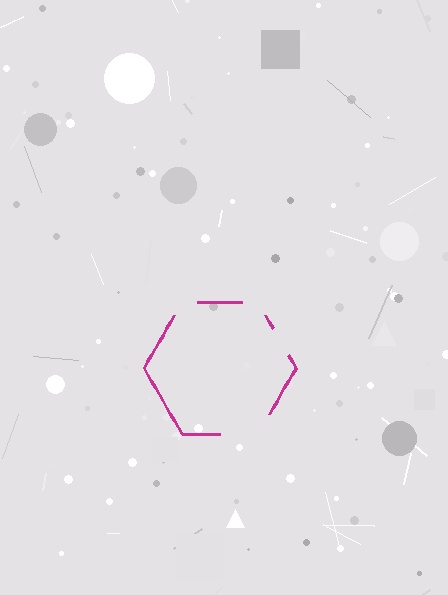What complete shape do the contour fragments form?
The contour fragments form a hexagon.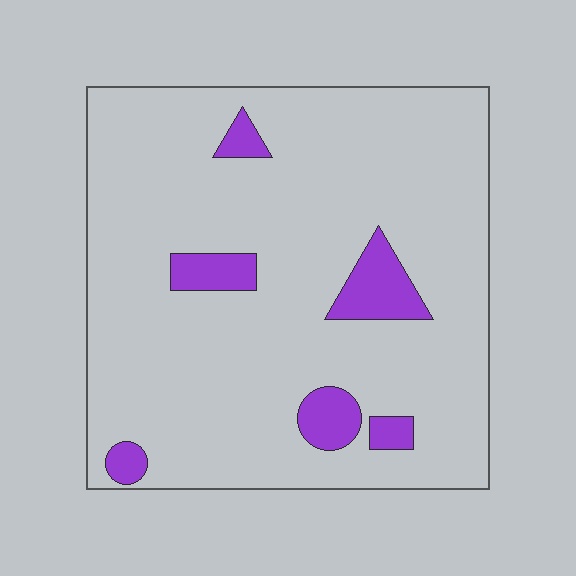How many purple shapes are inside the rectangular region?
6.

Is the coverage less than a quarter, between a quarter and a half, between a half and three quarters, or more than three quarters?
Less than a quarter.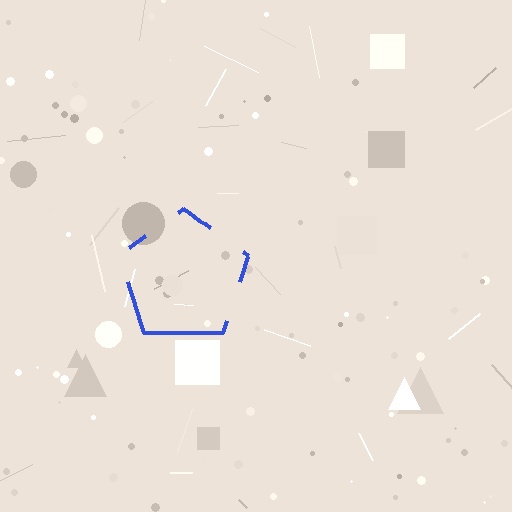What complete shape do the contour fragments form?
The contour fragments form a pentagon.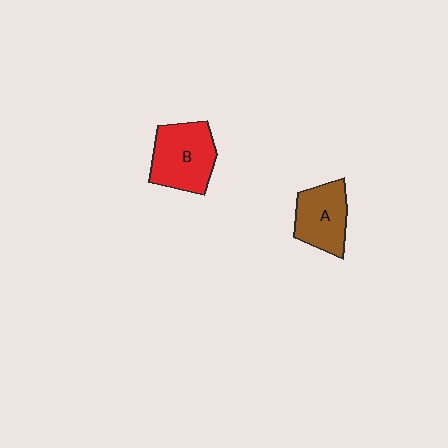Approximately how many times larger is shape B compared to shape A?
Approximately 1.2 times.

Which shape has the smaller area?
Shape A (brown).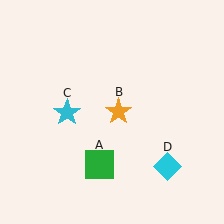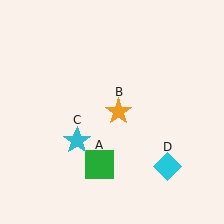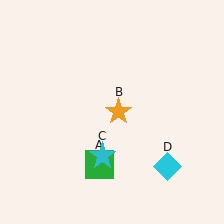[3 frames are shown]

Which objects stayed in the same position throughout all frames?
Green square (object A) and orange star (object B) and cyan diamond (object D) remained stationary.